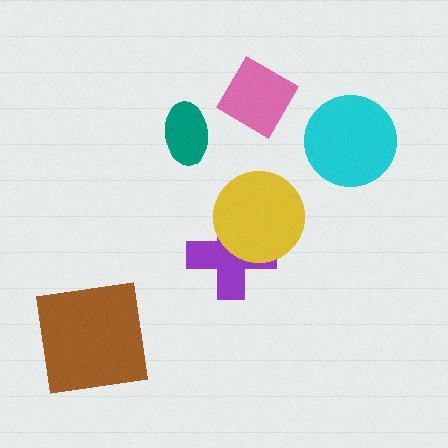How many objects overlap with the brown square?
0 objects overlap with the brown square.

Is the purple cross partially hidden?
Yes, it is partially covered by another shape.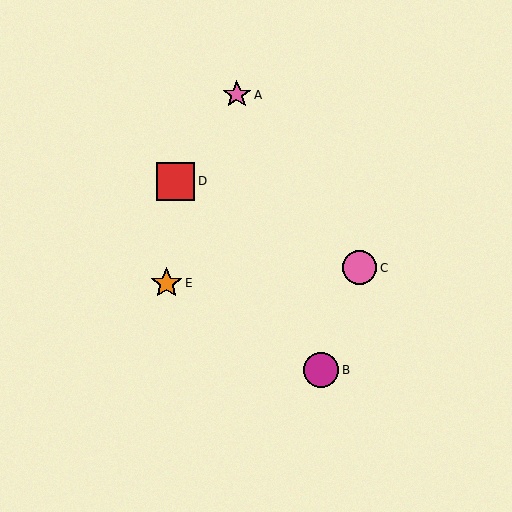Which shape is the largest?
The red square (labeled D) is the largest.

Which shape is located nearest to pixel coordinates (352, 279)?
The pink circle (labeled C) at (360, 268) is nearest to that location.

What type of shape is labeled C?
Shape C is a pink circle.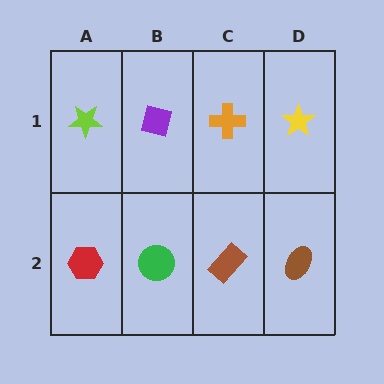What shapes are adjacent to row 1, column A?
A red hexagon (row 2, column A), a purple square (row 1, column B).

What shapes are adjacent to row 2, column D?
A yellow star (row 1, column D), a brown rectangle (row 2, column C).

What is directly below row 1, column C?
A brown rectangle.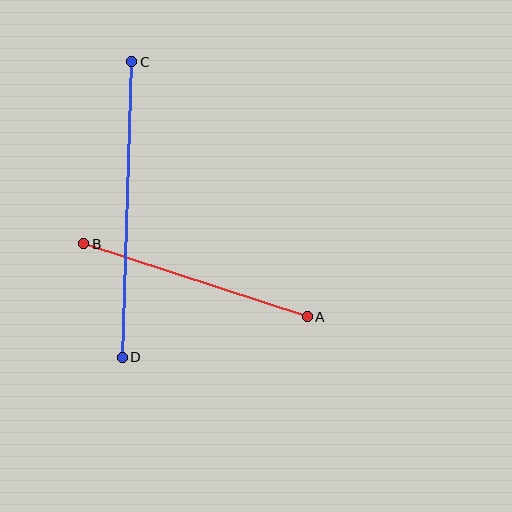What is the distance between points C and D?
The distance is approximately 296 pixels.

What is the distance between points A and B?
The distance is approximately 235 pixels.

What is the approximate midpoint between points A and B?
The midpoint is at approximately (195, 280) pixels.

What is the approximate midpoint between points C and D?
The midpoint is at approximately (127, 210) pixels.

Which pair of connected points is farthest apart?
Points C and D are farthest apart.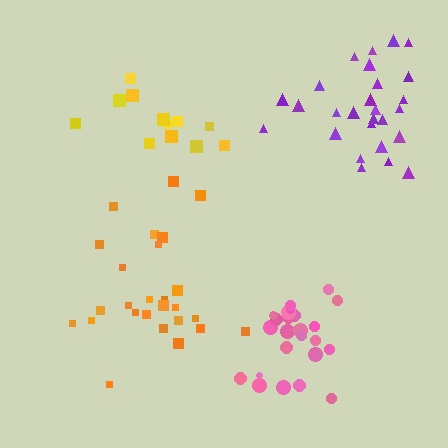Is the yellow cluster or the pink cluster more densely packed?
Pink.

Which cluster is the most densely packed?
Pink.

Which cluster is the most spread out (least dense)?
Yellow.